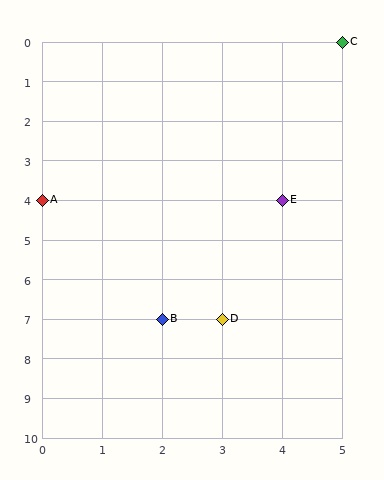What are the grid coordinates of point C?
Point C is at grid coordinates (5, 0).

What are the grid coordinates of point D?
Point D is at grid coordinates (3, 7).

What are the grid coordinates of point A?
Point A is at grid coordinates (0, 4).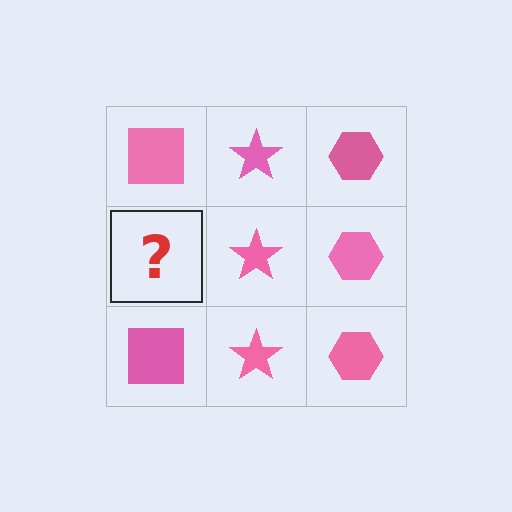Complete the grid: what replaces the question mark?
The question mark should be replaced with a pink square.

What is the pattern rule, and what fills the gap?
The rule is that each column has a consistent shape. The gap should be filled with a pink square.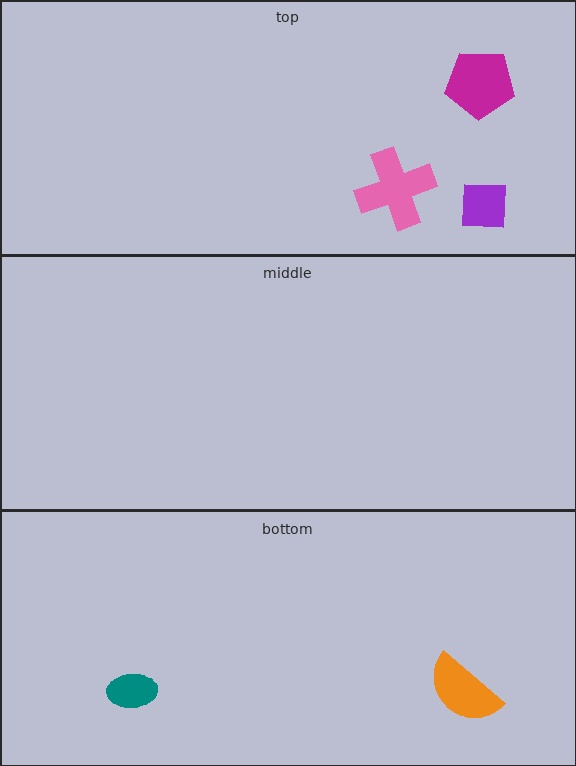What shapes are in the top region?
The purple square, the magenta pentagon, the pink cross.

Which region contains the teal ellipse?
The bottom region.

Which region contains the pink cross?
The top region.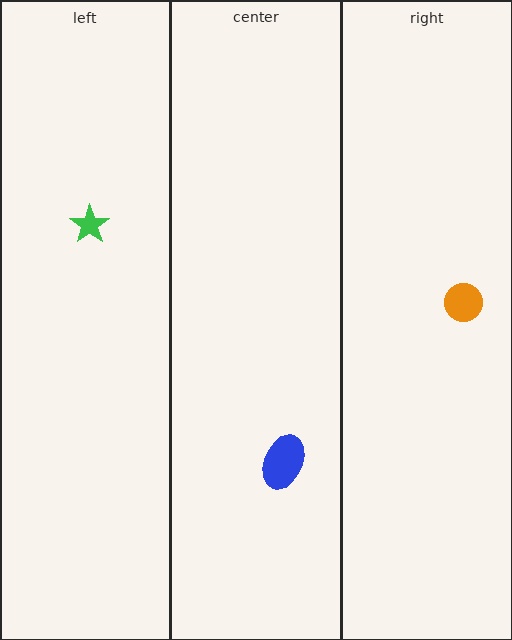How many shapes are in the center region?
1.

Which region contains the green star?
The left region.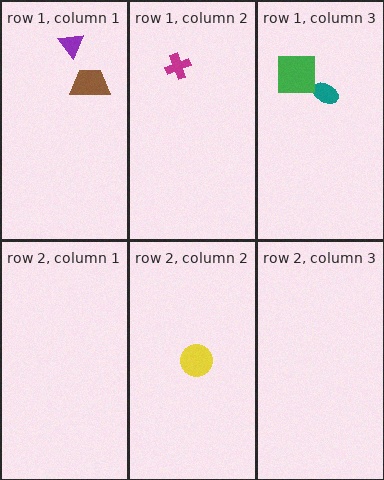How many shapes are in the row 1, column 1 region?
2.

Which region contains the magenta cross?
The row 1, column 2 region.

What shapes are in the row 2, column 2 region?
The yellow circle.